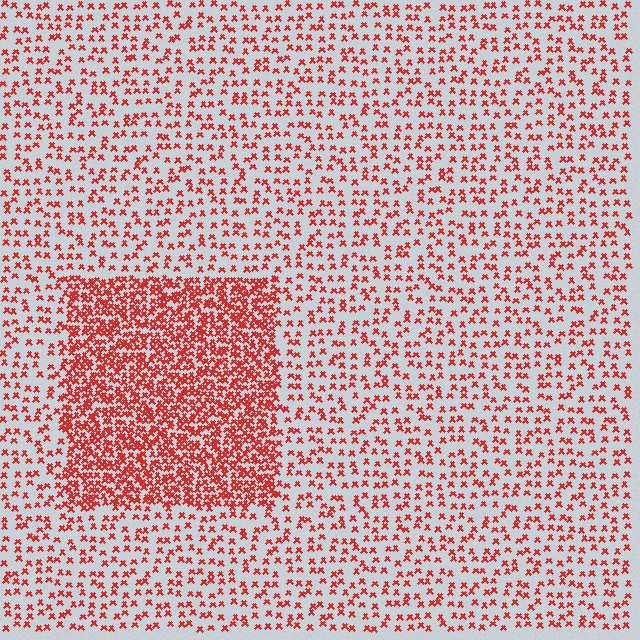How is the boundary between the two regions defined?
The boundary is defined by a change in element density (approximately 2.6x ratio). All elements are the same color, size, and shape.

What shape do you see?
I see a rectangle.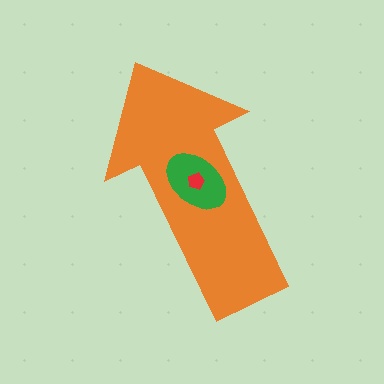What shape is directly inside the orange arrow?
The green ellipse.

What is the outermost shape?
The orange arrow.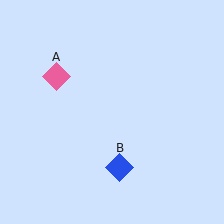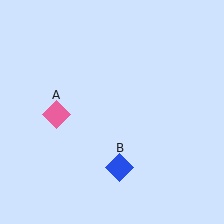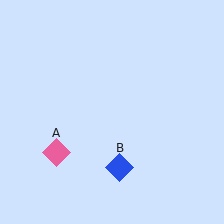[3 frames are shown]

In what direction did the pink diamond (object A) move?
The pink diamond (object A) moved down.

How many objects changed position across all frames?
1 object changed position: pink diamond (object A).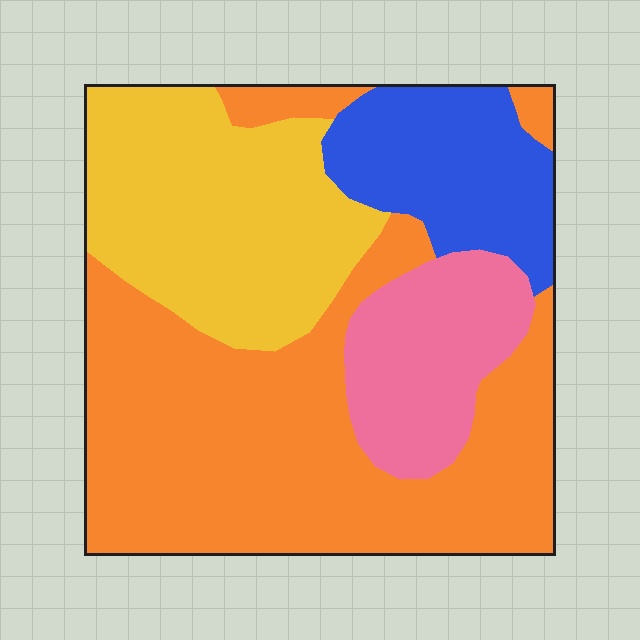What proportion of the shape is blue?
Blue covers 14% of the shape.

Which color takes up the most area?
Orange, at roughly 45%.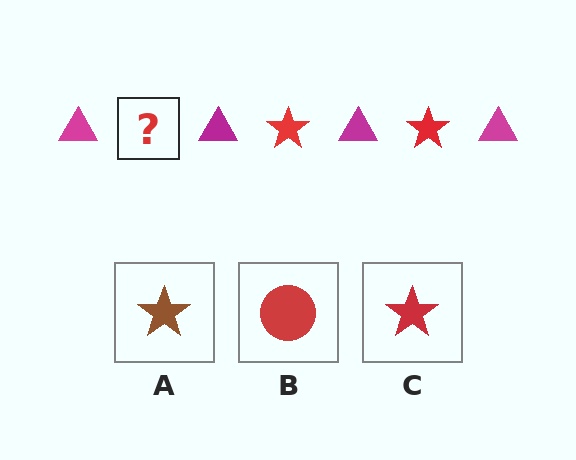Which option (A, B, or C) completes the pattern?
C.